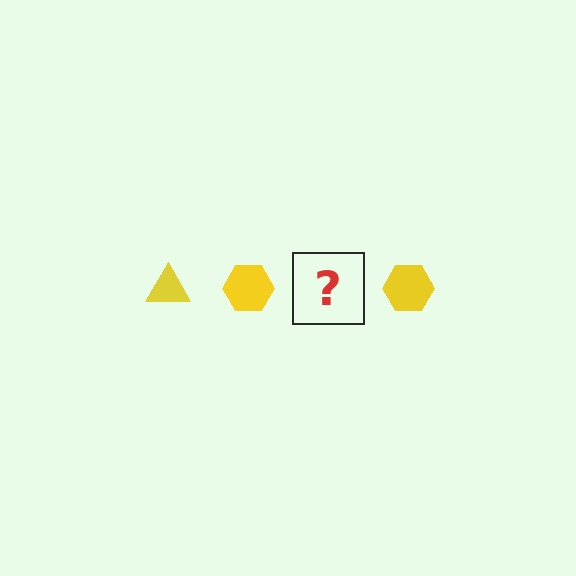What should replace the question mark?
The question mark should be replaced with a yellow triangle.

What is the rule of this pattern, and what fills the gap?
The rule is that the pattern cycles through triangle, hexagon shapes in yellow. The gap should be filled with a yellow triangle.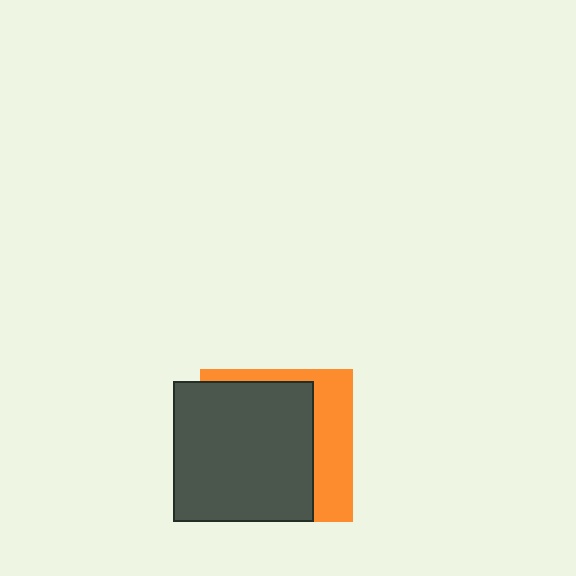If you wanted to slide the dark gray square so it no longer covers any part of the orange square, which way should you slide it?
Slide it left — that is the most direct way to separate the two shapes.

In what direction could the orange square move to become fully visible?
The orange square could move right. That would shift it out from behind the dark gray square entirely.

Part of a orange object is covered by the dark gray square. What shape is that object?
It is a square.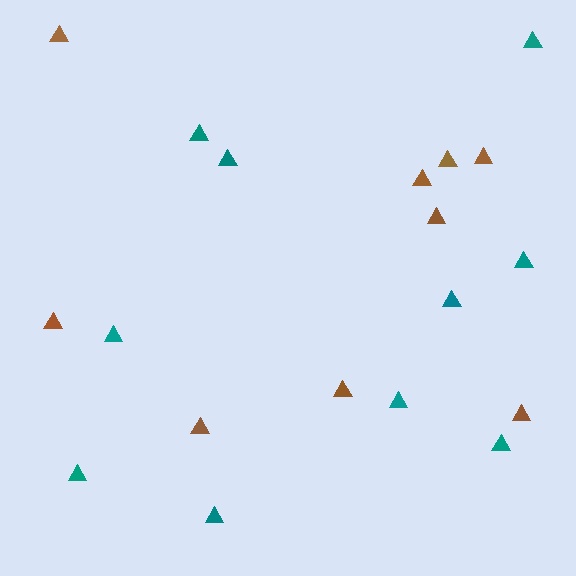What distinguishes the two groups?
There are 2 groups: one group of teal triangles (10) and one group of brown triangles (9).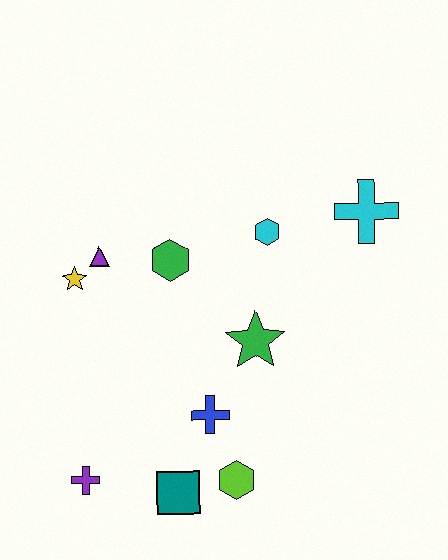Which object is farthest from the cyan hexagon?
The purple cross is farthest from the cyan hexagon.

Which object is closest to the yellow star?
The purple triangle is closest to the yellow star.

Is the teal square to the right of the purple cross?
Yes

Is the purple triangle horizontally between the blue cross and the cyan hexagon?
No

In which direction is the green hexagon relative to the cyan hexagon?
The green hexagon is to the left of the cyan hexagon.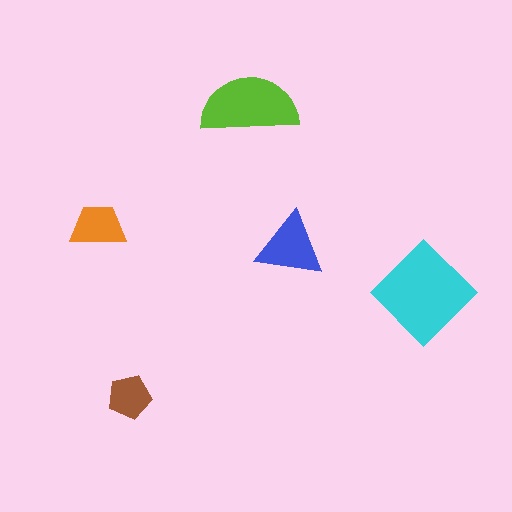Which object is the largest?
The cyan diamond.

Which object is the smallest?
The brown pentagon.